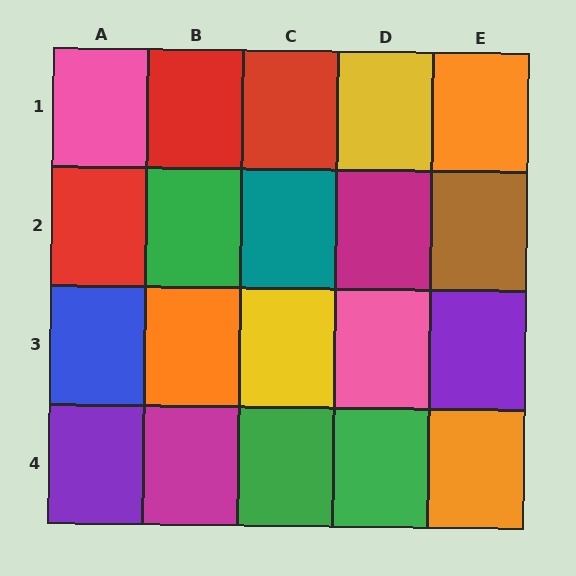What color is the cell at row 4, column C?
Green.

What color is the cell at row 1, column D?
Yellow.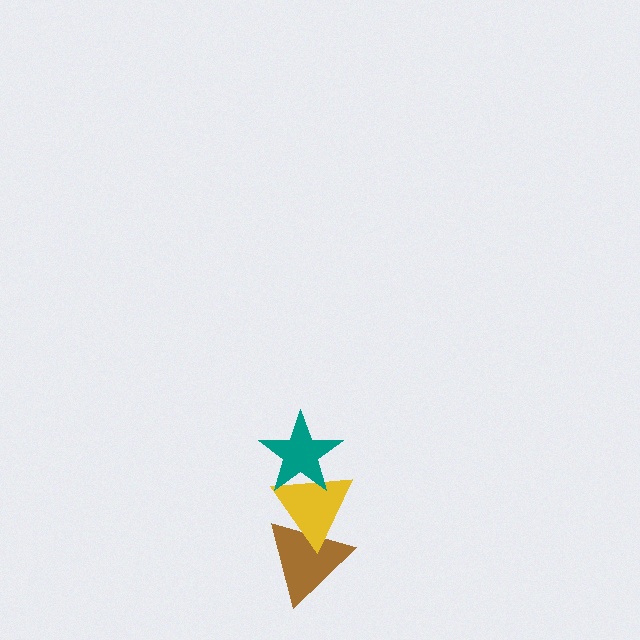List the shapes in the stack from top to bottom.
From top to bottom: the teal star, the yellow triangle, the brown triangle.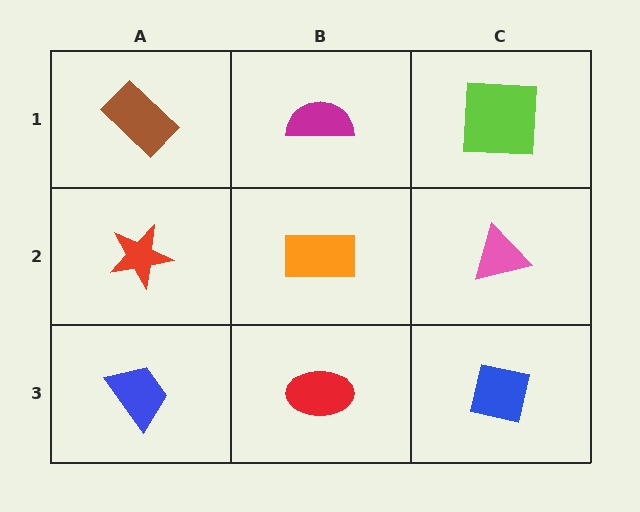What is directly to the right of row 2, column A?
An orange rectangle.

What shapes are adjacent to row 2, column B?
A magenta semicircle (row 1, column B), a red ellipse (row 3, column B), a red star (row 2, column A), a pink triangle (row 2, column C).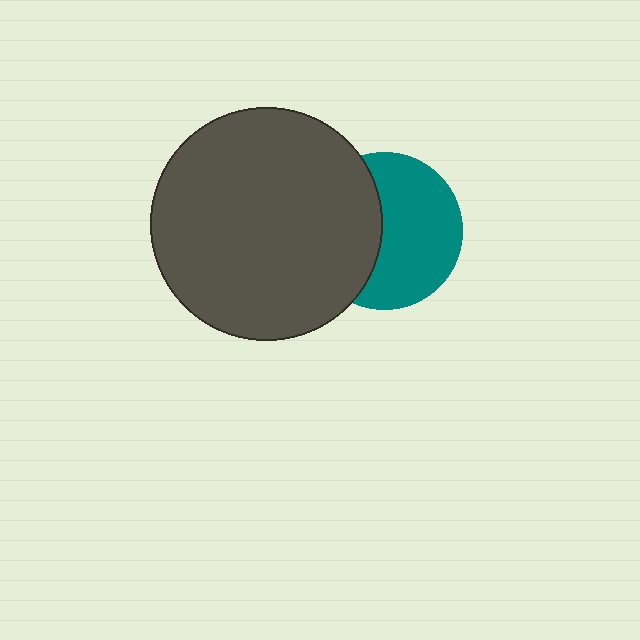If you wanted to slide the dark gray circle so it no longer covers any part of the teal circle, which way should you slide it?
Slide it left — that is the most direct way to separate the two shapes.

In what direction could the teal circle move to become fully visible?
The teal circle could move right. That would shift it out from behind the dark gray circle entirely.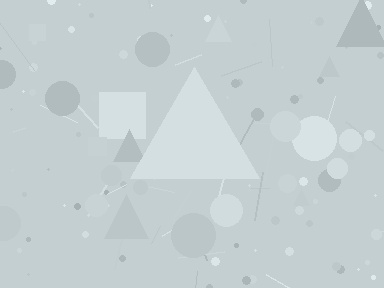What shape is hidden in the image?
A triangle is hidden in the image.